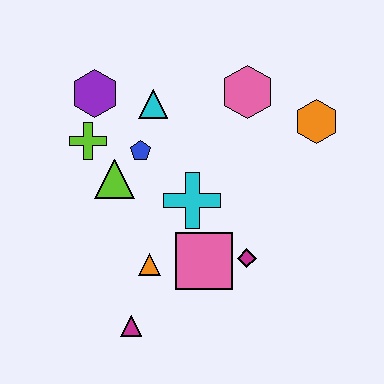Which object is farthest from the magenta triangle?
The orange hexagon is farthest from the magenta triangle.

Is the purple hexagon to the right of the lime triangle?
No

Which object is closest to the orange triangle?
The pink square is closest to the orange triangle.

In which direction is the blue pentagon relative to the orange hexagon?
The blue pentagon is to the left of the orange hexagon.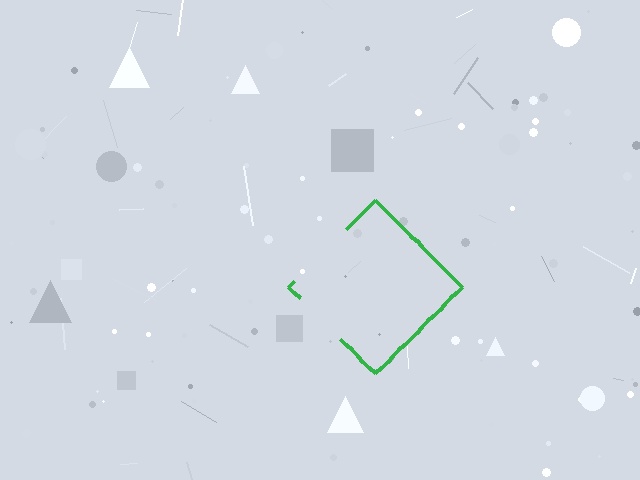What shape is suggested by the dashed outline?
The dashed outline suggests a diamond.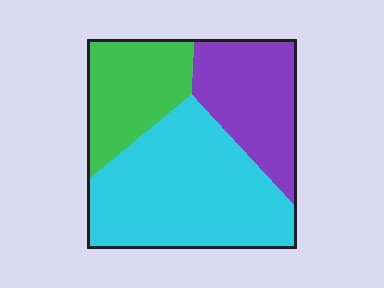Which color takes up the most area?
Cyan, at roughly 50%.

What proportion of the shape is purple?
Purple takes up between a sixth and a third of the shape.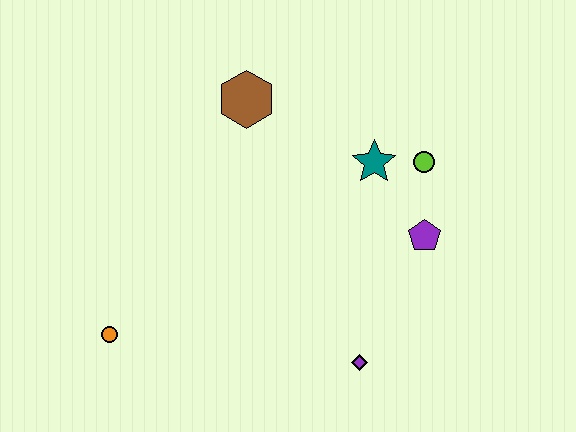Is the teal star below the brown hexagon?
Yes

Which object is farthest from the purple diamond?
The brown hexagon is farthest from the purple diamond.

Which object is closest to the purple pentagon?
The lime circle is closest to the purple pentagon.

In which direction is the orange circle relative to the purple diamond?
The orange circle is to the left of the purple diamond.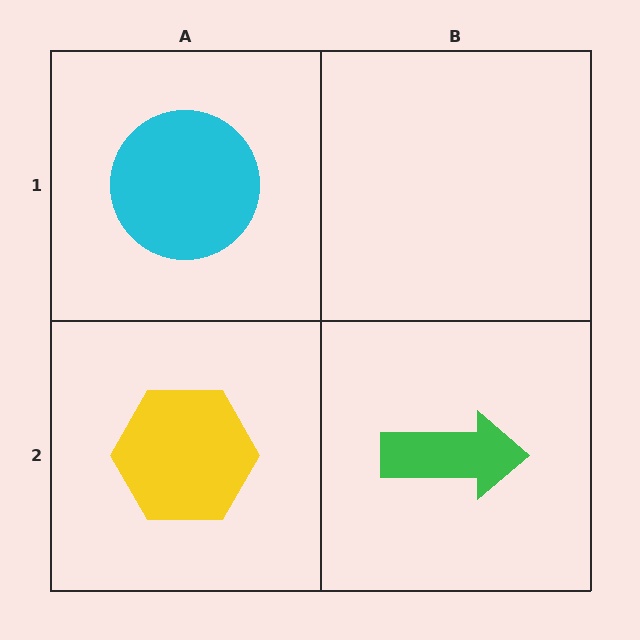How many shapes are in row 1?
1 shape.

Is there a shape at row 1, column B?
No, that cell is empty.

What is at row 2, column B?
A green arrow.